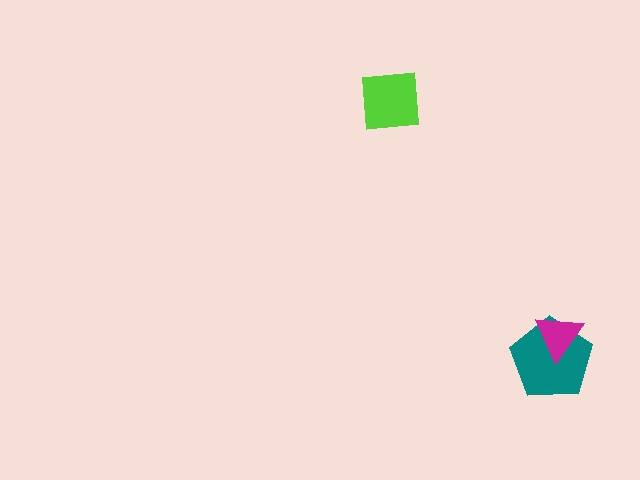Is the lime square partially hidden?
No, no other shape covers it.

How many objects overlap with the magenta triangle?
1 object overlaps with the magenta triangle.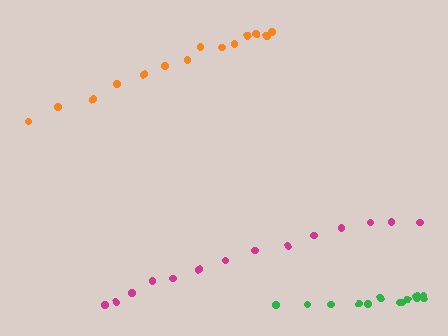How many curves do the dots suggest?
There are 3 distinct paths.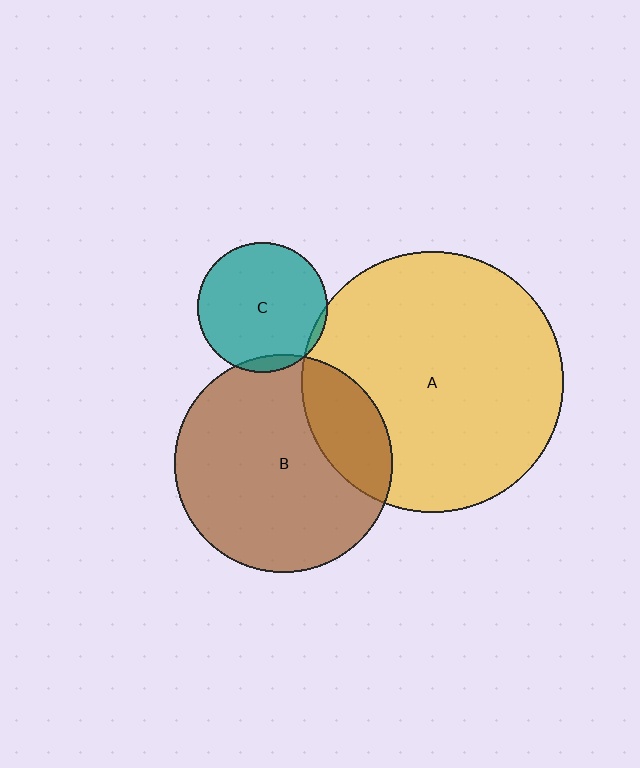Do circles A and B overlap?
Yes.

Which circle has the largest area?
Circle A (yellow).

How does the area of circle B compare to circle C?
Approximately 2.8 times.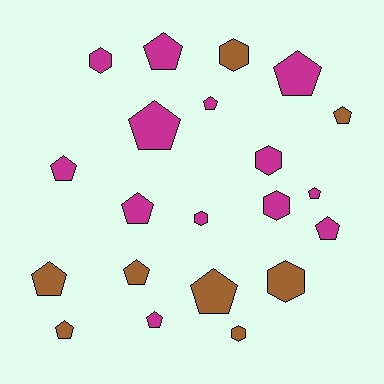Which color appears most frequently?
Magenta, with 13 objects.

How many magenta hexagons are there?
There are 4 magenta hexagons.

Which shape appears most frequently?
Pentagon, with 14 objects.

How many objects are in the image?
There are 21 objects.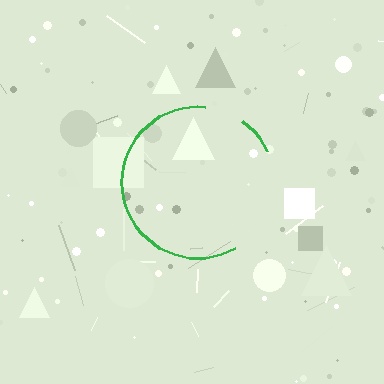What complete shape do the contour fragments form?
The contour fragments form a circle.